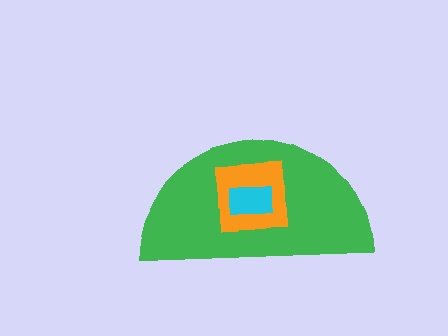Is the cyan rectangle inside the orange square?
Yes.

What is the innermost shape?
The cyan rectangle.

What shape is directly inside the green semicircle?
The orange square.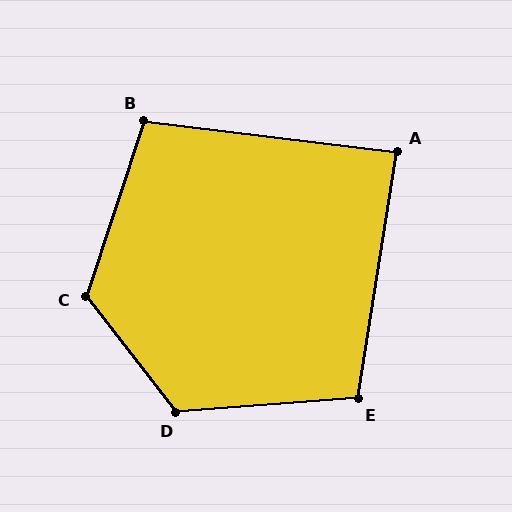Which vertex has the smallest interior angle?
A, at approximately 88 degrees.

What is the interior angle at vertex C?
Approximately 123 degrees (obtuse).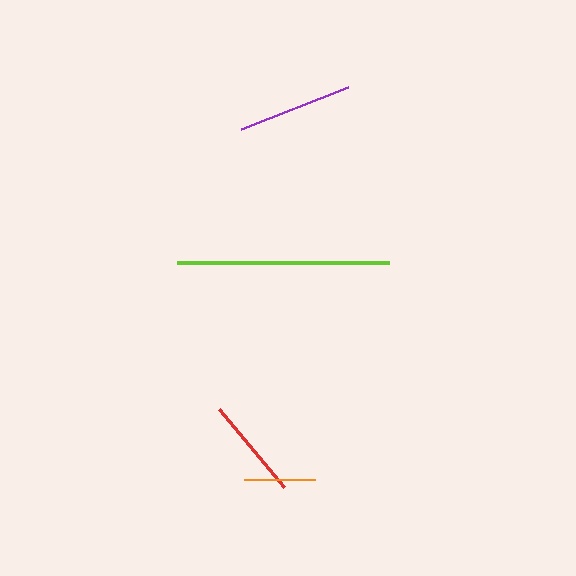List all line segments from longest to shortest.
From longest to shortest: lime, purple, red, orange.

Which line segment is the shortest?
The orange line is the shortest at approximately 71 pixels.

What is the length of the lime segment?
The lime segment is approximately 212 pixels long.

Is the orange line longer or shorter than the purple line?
The purple line is longer than the orange line.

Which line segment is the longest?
The lime line is the longest at approximately 212 pixels.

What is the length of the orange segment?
The orange segment is approximately 71 pixels long.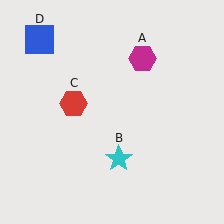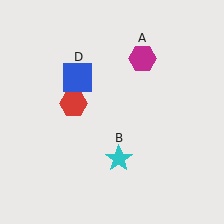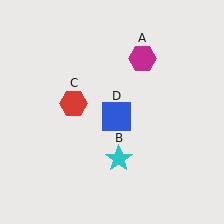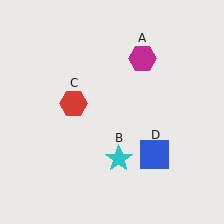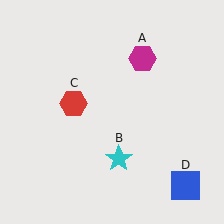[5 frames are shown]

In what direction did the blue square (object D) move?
The blue square (object D) moved down and to the right.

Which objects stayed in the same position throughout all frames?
Magenta hexagon (object A) and cyan star (object B) and red hexagon (object C) remained stationary.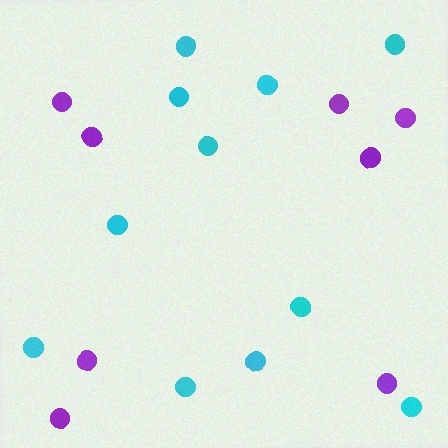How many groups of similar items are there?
There are 2 groups: one group of cyan circles (11) and one group of purple circles (8).